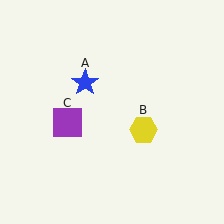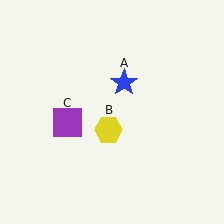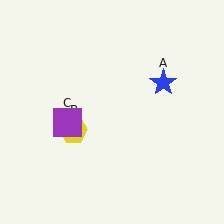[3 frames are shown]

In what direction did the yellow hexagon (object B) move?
The yellow hexagon (object B) moved left.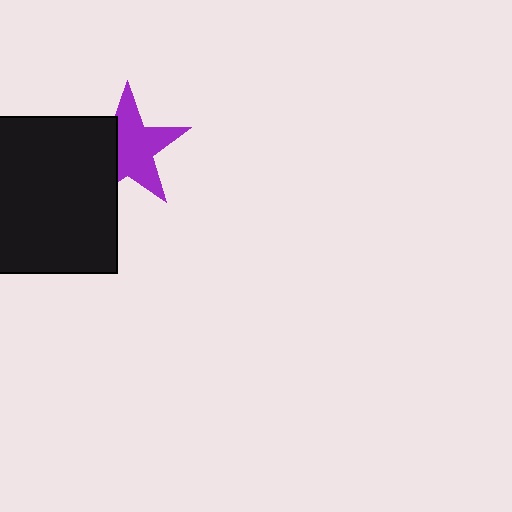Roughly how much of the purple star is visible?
Most of it is visible (roughly 65%).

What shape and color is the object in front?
The object in front is a black square.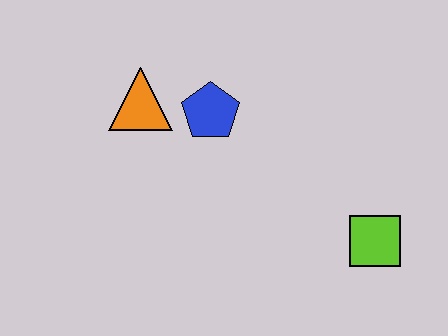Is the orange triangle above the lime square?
Yes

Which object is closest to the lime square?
The blue pentagon is closest to the lime square.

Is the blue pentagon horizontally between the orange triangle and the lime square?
Yes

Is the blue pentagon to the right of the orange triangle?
Yes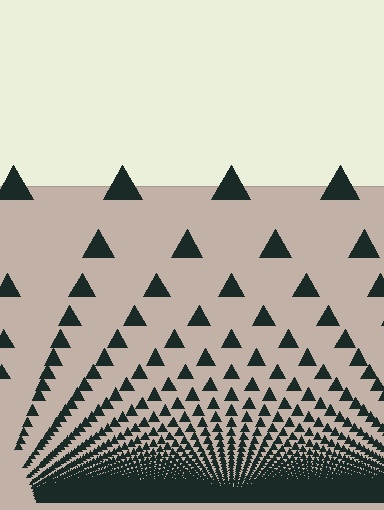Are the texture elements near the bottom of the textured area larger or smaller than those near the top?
Smaller. The gradient is inverted — elements near the bottom are smaller and denser.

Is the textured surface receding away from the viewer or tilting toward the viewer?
The surface appears to tilt toward the viewer. Texture elements get larger and sparser toward the top.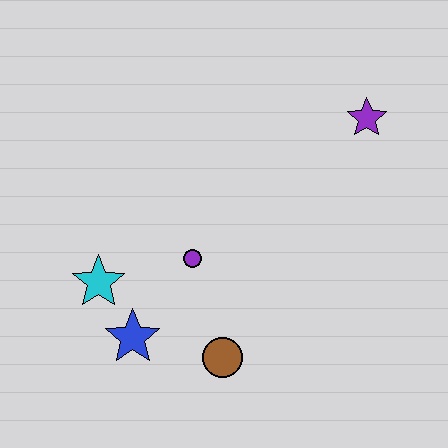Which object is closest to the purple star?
The purple circle is closest to the purple star.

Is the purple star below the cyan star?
No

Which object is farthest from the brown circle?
The purple star is farthest from the brown circle.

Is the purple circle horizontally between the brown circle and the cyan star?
Yes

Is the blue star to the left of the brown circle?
Yes